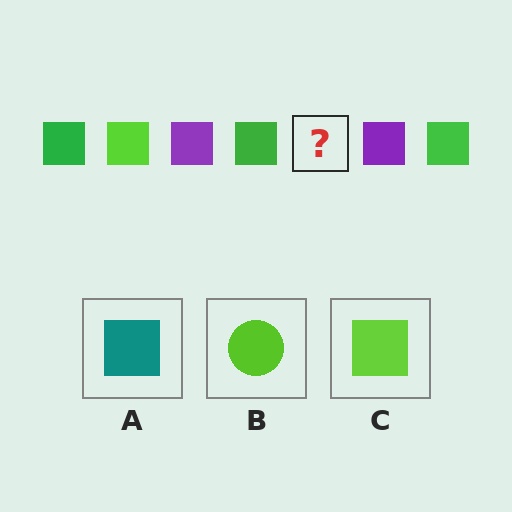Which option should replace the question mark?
Option C.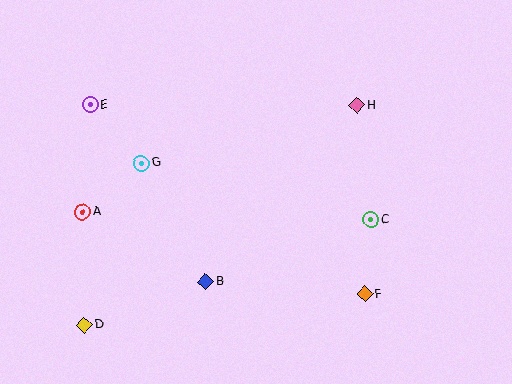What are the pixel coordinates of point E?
Point E is at (90, 105).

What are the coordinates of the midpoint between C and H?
The midpoint between C and H is at (364, 162).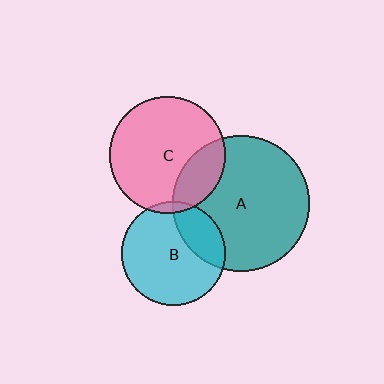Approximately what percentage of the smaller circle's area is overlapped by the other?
Approximately 25%.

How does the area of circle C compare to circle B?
Approximately 1.3 times.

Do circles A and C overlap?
Yes.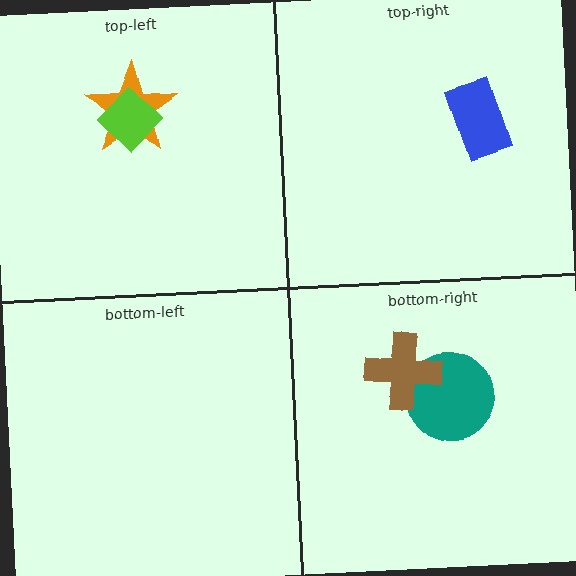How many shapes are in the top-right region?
1.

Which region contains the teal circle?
The bottom-right region.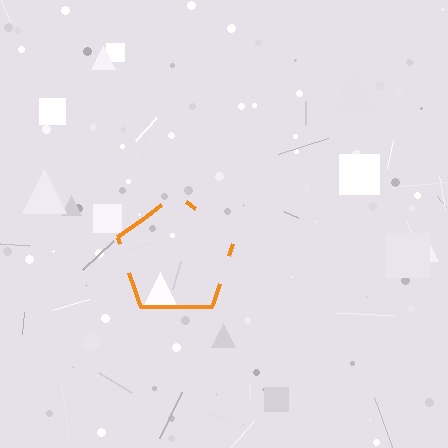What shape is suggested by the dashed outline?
The dashed outline suggests a pentagon.